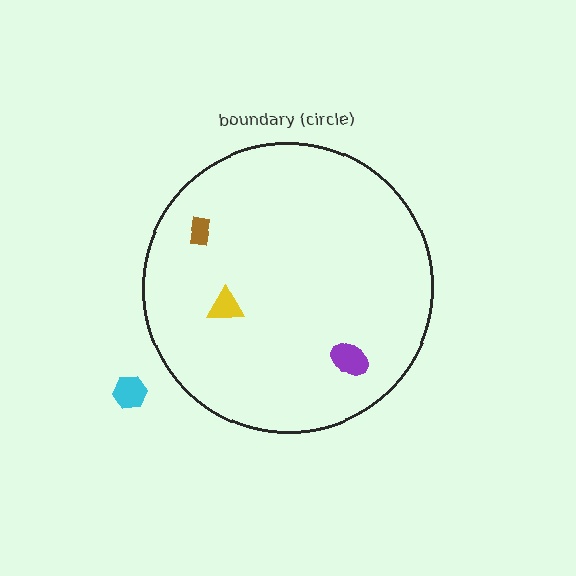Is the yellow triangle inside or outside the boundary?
Inside.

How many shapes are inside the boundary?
3 inside, 1 outside.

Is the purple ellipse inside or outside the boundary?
Inside.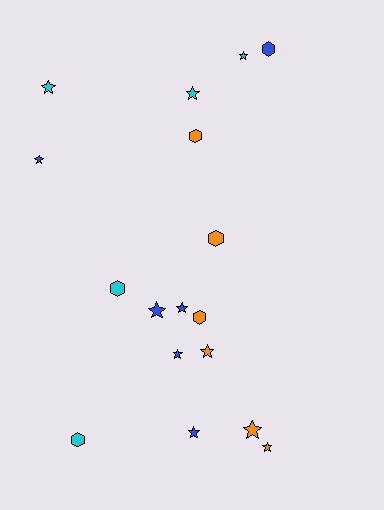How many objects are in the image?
There are 17 objects.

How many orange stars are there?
There are 3 orange stars.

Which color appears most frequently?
Orange, with 6 objects.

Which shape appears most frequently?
Star, with 11 objects.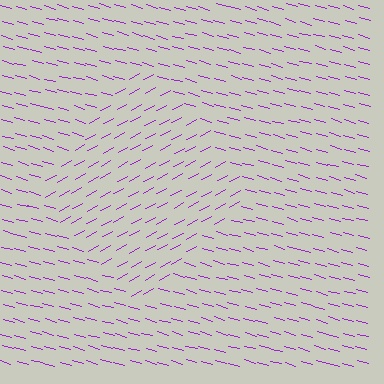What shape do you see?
I see a diamond.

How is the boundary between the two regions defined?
The boundary is defined purely by a change in line orientation (approximately 45 degrees difference). All lines are the same color and thickness.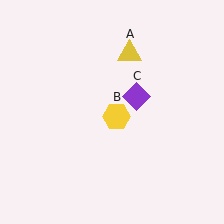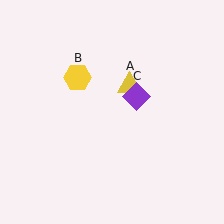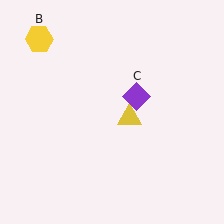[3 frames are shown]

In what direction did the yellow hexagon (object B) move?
The yellow hexagon (object B) moved up and to the left.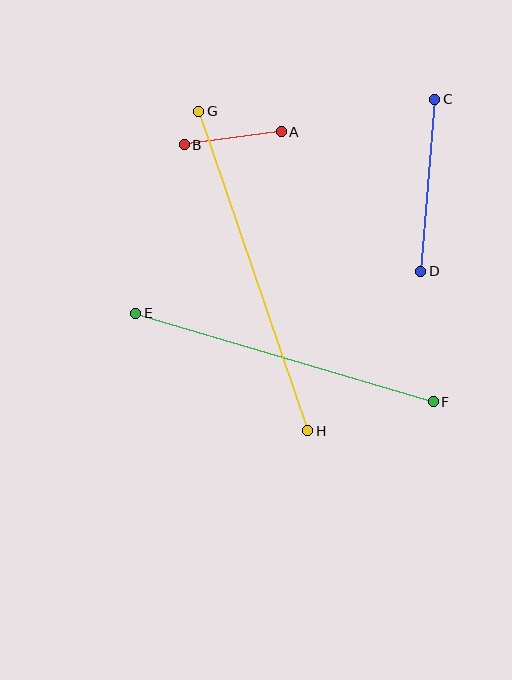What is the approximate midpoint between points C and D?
The midpoint is at approximately (428, 185) pixels.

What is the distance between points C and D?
The distance is approximately 173 pixels.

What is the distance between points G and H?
The distance is approximately 338 pixels.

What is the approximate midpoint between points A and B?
The midpoint is at approximately (233, 138) pixels.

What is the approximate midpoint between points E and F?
The midpoint is at approximately (284, 358) pixels.